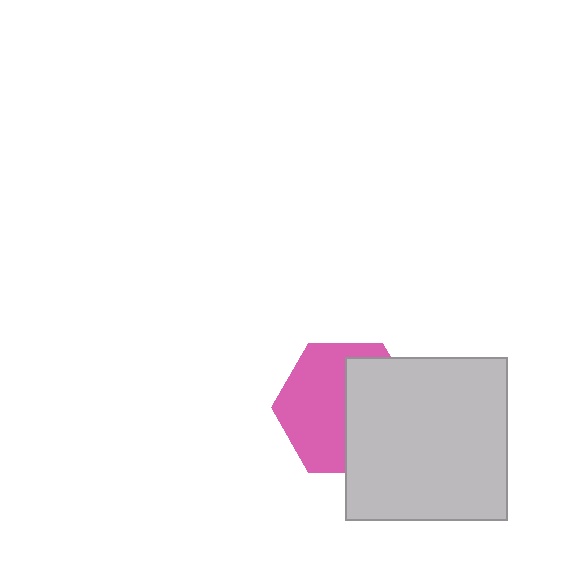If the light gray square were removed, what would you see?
You would see the complete pink hexagon.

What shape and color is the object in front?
The object in front is a light gray square.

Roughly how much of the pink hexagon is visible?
About half of it is visible (roughly 54%).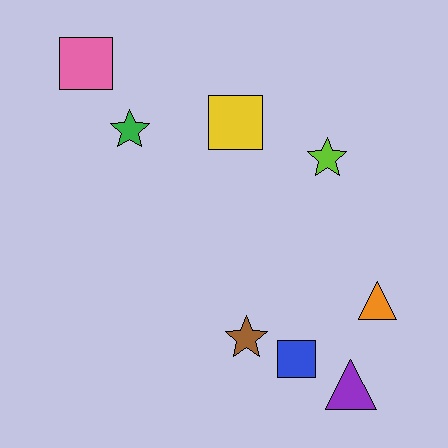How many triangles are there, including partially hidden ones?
There are 2 triangles.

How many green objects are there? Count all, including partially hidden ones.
There is 1 green object.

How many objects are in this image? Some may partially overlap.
There are 8 objects.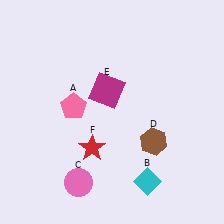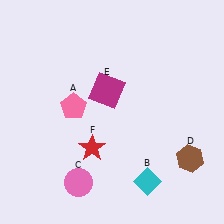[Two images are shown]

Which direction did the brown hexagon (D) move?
The brown hexagon (D) moved right.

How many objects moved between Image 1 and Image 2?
1 object moved between the two images.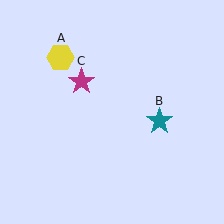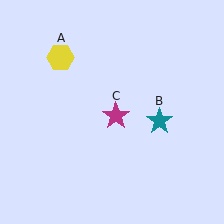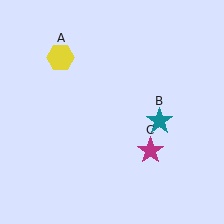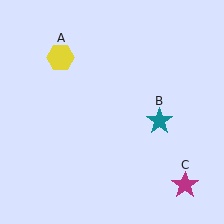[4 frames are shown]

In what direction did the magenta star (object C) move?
The magenta star (object C) moved down and to the right.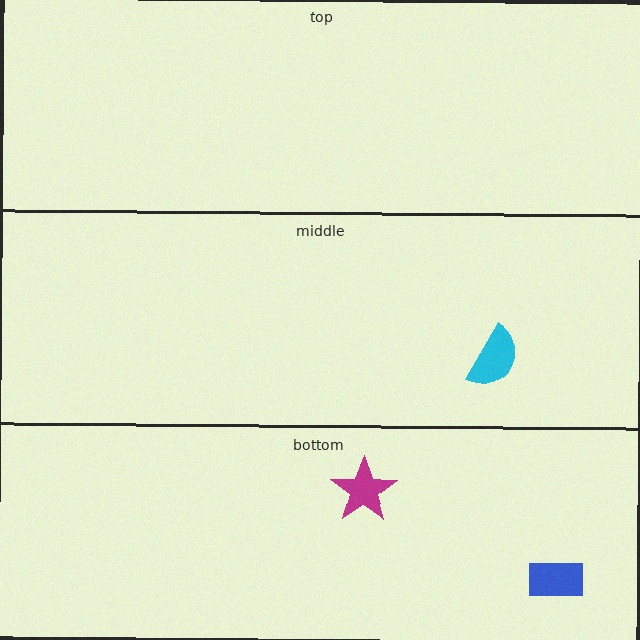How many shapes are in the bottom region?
2.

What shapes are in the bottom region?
The magenta star, the blue rectangle.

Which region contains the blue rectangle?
The bottom region.